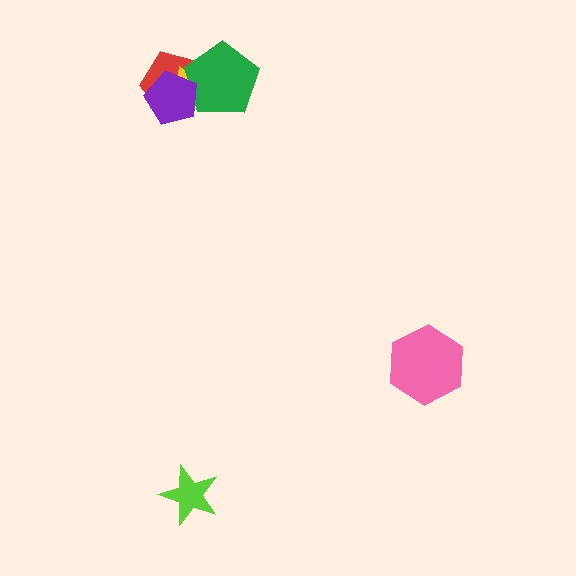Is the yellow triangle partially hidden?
Yes, it is partially covered by another shape.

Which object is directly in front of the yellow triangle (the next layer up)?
The green pentagon is directly in front of the yellow triangle.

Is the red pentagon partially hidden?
Yes, it is partially covered by another shape.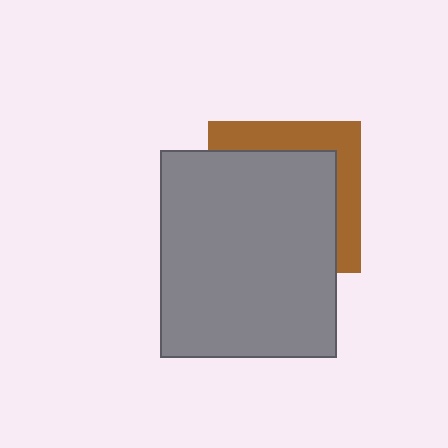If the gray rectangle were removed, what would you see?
You would see the complete brown square.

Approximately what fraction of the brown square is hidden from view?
Roughly 69% of the brown square is hidden behind the gray rectangle.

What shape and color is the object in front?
The object in front is a gray rectangle.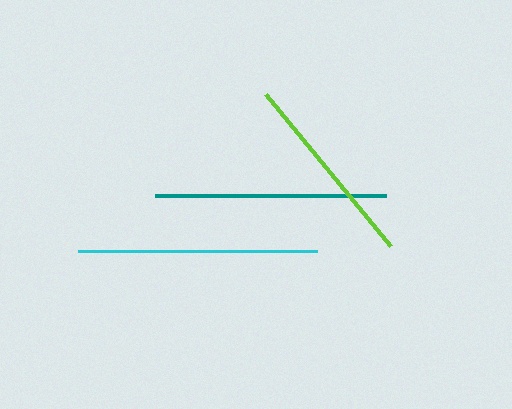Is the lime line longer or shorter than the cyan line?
The cyan line is longer than the lime line.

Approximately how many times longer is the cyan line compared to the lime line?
The cyan line is approximately 1.2 times the length of the lime line.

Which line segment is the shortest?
The lime line is the shortest at approximately 197 pixels.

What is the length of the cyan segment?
The cyan segment is approximately 239 pixels long.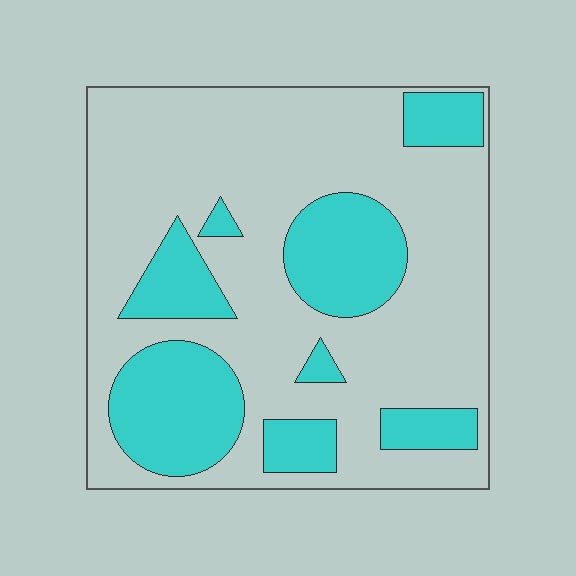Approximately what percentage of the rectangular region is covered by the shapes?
Approximately 30%.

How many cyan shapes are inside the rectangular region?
8.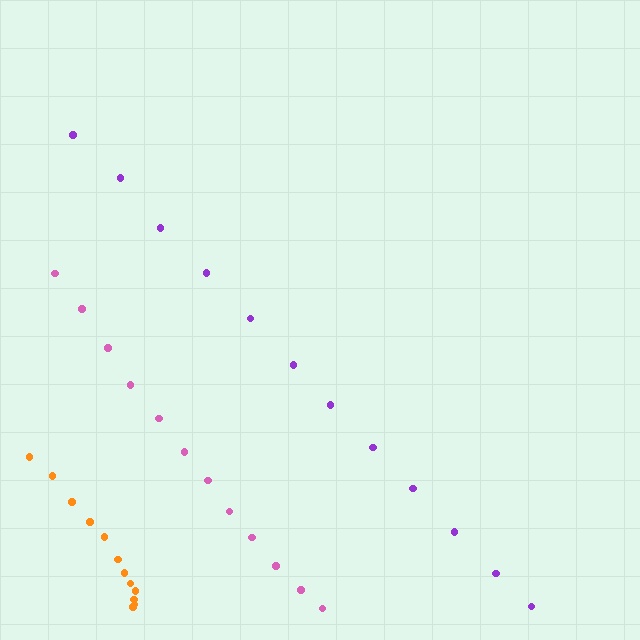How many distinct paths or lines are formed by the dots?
There are 3 distinct paths.